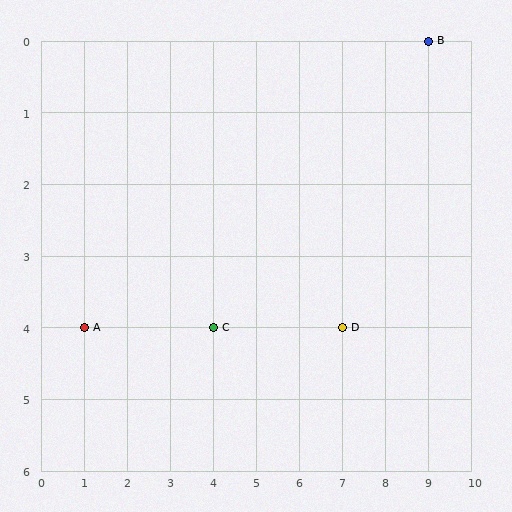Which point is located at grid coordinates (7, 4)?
Point D is at (7, 4).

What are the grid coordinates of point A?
Point A is at grid coordinates (1, 4).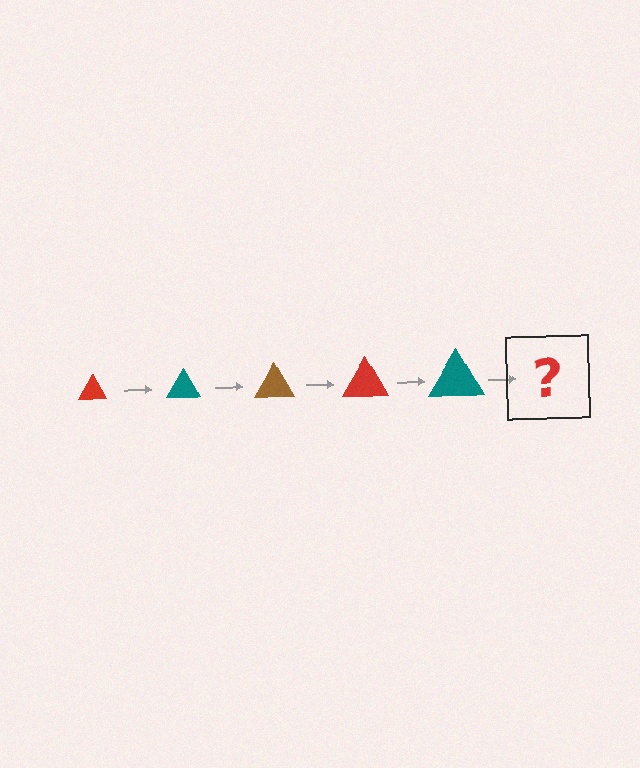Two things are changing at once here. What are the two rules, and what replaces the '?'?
The two rules are that the triangle grows larger each step and the color cycles through red, teal, and brown. The '?' should be a brown triangle, larger than the previous one.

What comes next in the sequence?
The next element should be a brown triangle, larger than the previous one.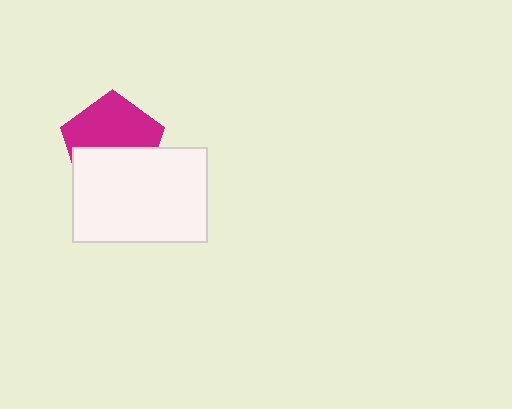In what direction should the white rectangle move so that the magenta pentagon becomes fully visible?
The white rectangle should move down. That is the shortest direction to clear the overlap and leave the magenta pentagon fully visible.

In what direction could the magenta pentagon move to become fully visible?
The magenta pentagon could move up. That would shift it out from behind the white rectangle entirely.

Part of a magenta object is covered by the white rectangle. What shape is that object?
It is a pentagon.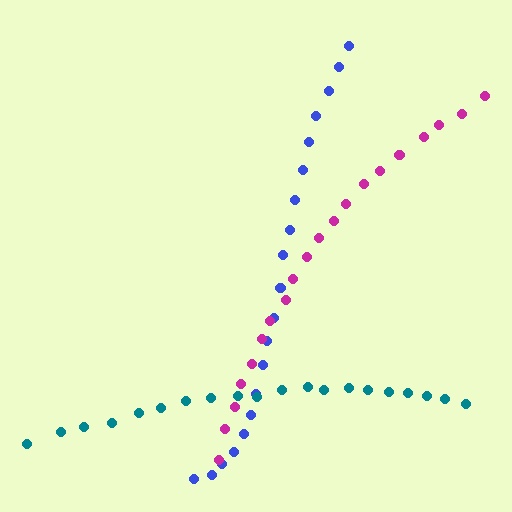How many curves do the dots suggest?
There are 3 distinct paths.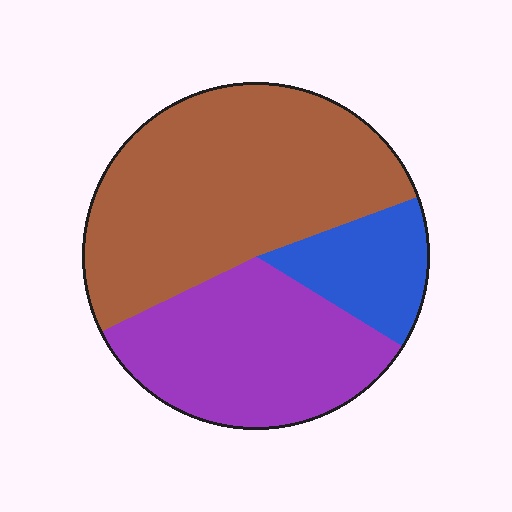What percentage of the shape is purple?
Purple covers around 35% of the shape.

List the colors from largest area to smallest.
From largest to smallest: brown, purple, blue.